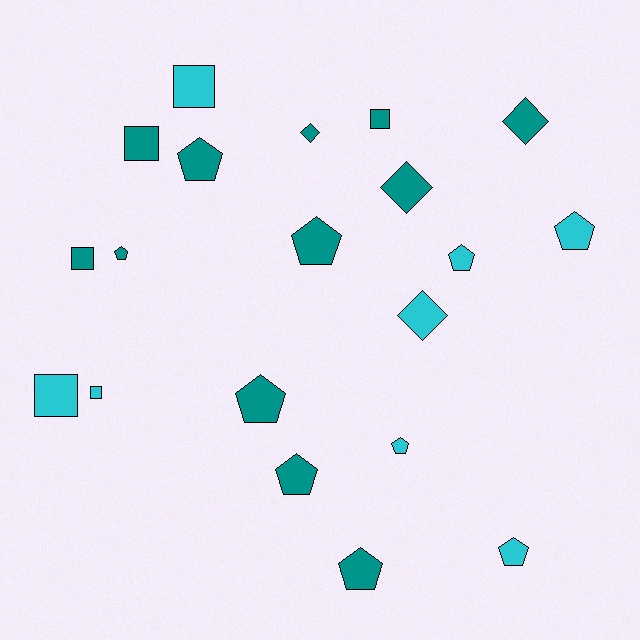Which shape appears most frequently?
Pentagon, with 10 objects.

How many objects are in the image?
There are 20 objects.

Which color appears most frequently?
Teal, with 12 objects.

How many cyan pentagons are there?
There are 4 cyan pentagons.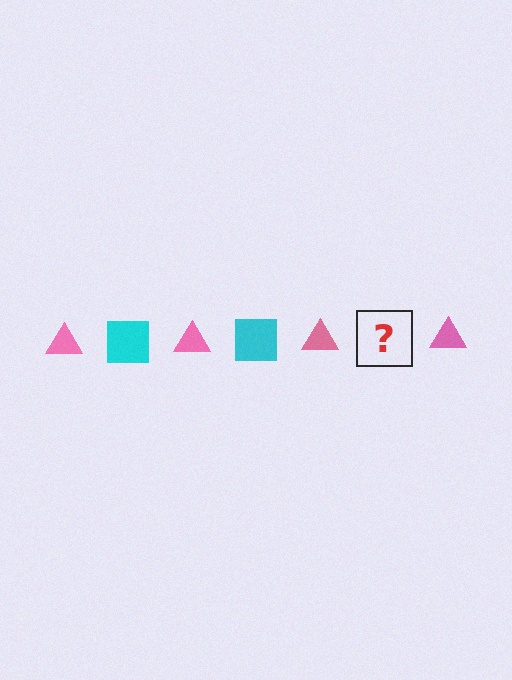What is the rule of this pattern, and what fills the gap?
The rule is that the pattern alternates between pink triangle and cyan square. The gap should be filled with a cyan square.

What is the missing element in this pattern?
The missing element is a cyan square.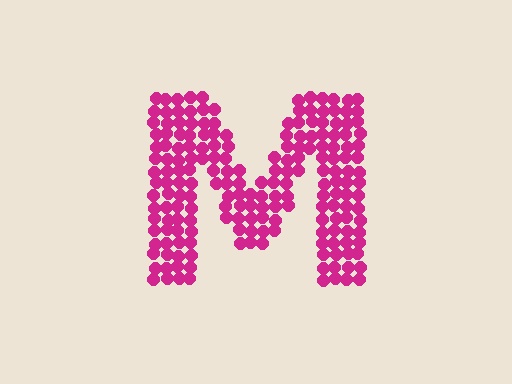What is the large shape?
The large shape is the letter M.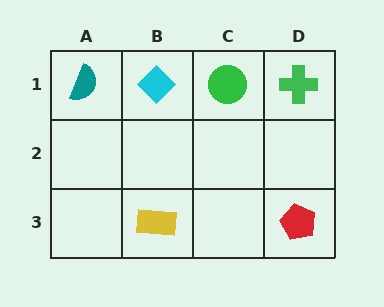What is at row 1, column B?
A cyan diamond.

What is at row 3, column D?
A red pentagon.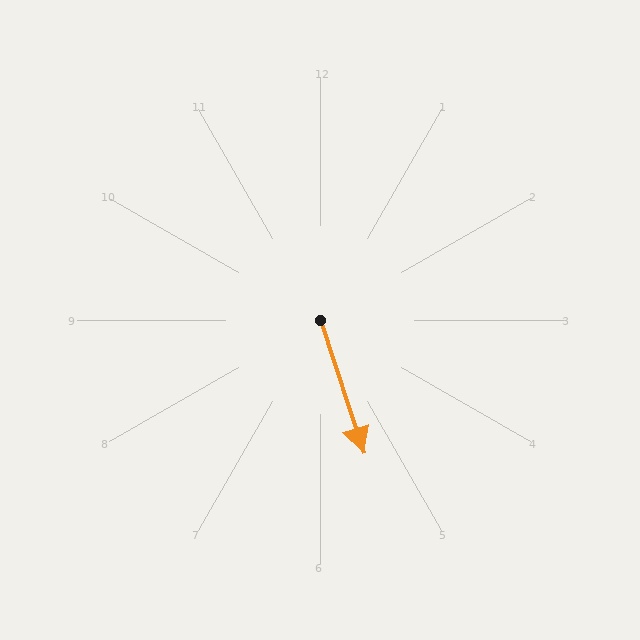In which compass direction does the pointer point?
South.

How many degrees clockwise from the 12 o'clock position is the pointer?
Approximately 162 degrees.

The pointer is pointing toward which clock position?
Roughly 5 o'clock.